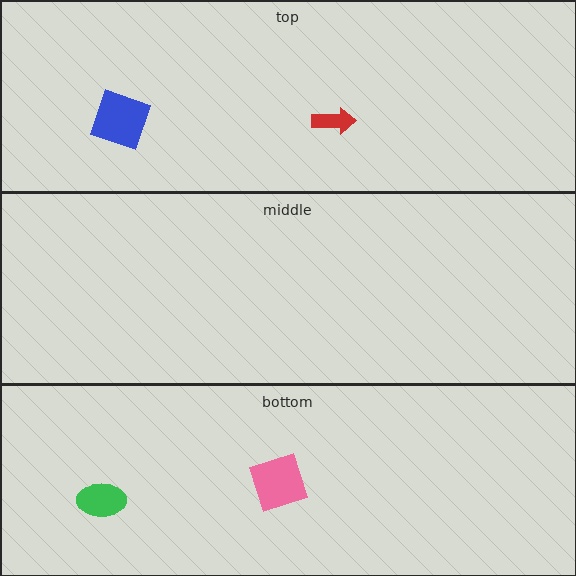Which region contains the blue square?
The top region.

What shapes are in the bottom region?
The pink diamond, the green ellipse.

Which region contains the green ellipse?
The bottom region.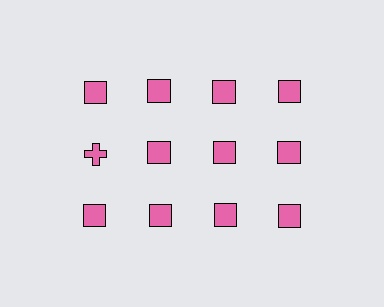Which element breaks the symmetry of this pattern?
The pink cross in the second row, leftmost column breaks the symmetry. All other shapes are pink squares.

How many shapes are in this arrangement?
There are 12 shapes arranged in a grid pattern.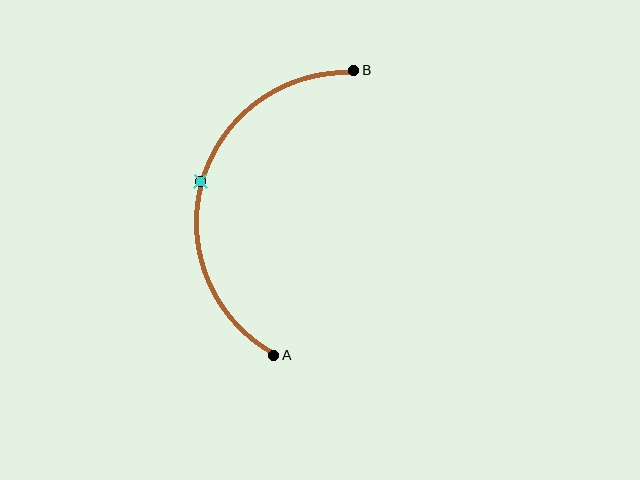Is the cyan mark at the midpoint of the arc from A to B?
Yes. The cyan mark lies on the arc at equal arc-length from both A and B — it is the arc midpoint.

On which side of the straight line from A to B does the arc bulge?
The arc bulges to the left of the straight line connecting A and B.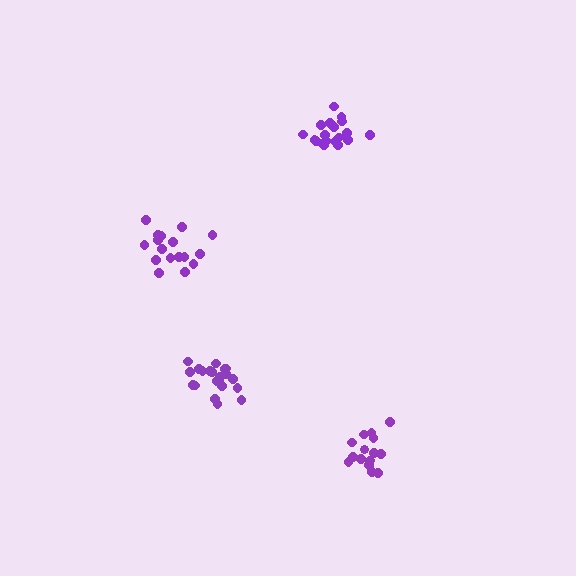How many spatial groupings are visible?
There are 4 spatial groupings.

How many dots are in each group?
Group 1: 17 dots, Group 2: 21 dots, Group 3: 15 dots, Group 4: 19 dots (72 total).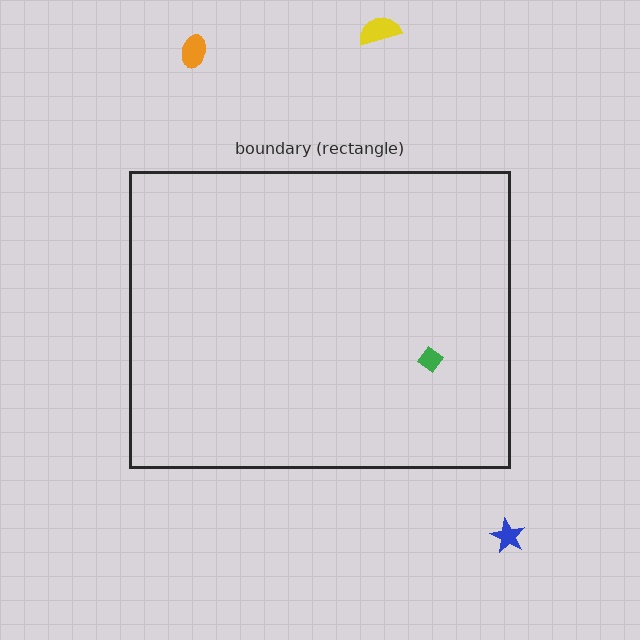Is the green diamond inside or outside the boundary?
Inside.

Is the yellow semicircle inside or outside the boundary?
Outside.